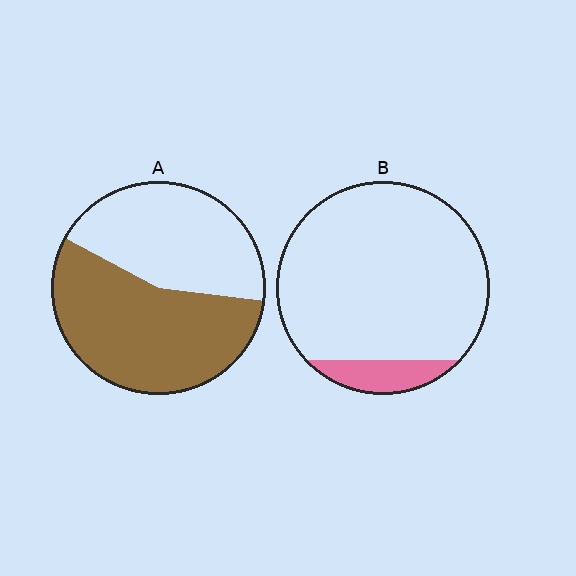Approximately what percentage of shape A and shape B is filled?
A is approximately 55% and B is approximately 10%.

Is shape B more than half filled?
No.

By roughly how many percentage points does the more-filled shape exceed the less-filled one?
By roughly 45 percentage points (A over B).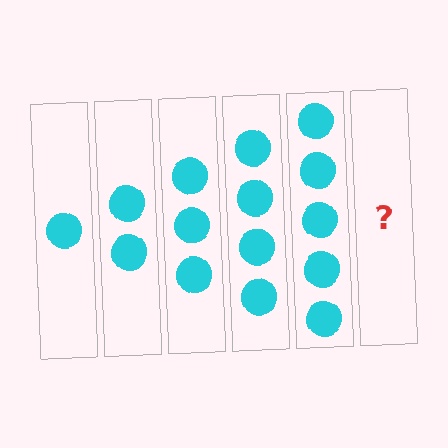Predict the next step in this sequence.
The next step is 6 circles.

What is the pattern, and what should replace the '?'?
The pattern is that each step adds one more circle. The '?' should be 6 circles.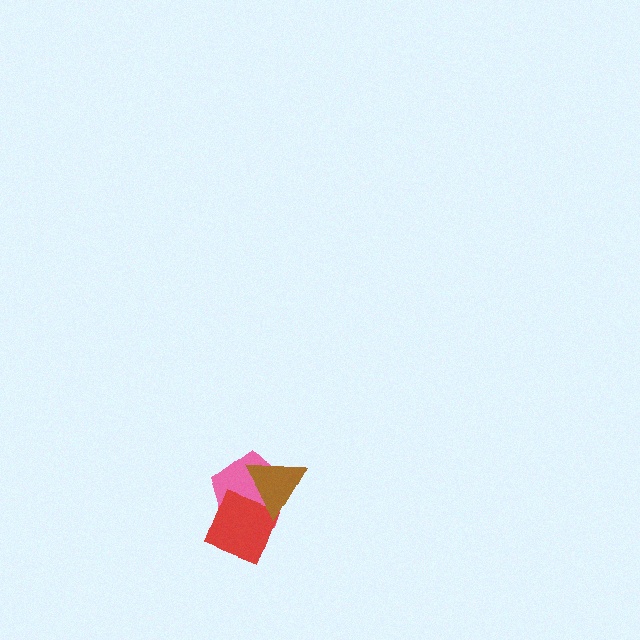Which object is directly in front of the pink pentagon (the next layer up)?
The red diamond is directly in front of the pink pentagon.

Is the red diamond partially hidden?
Yes, it is partially covered by another shape.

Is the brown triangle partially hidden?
No, no other shape covers it.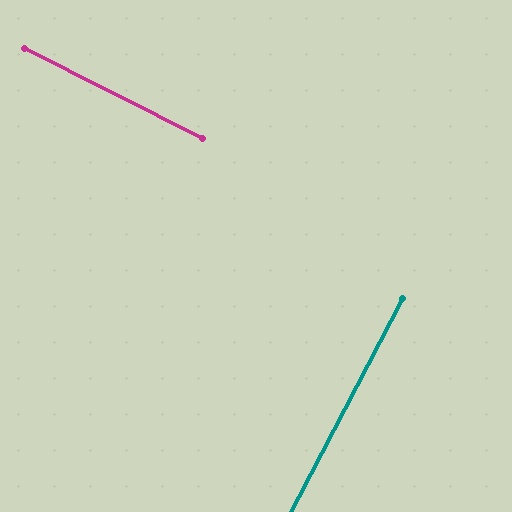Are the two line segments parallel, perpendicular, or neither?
Perpendicular — they meet at approximately 89°.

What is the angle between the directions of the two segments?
Approximately 89 degrees.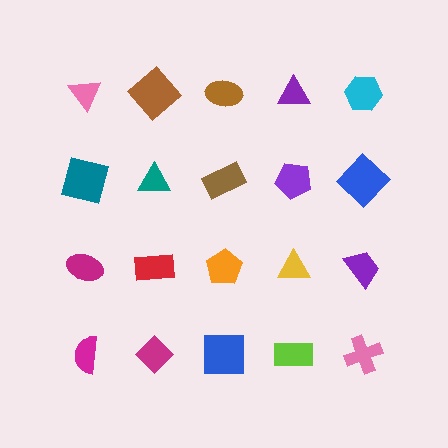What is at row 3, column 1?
A magenta ellipse.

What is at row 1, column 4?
A purple triangle.